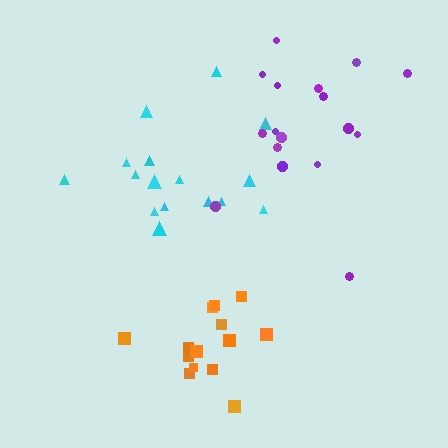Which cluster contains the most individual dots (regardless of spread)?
Purple (17).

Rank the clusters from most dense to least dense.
orange, purple, cyan.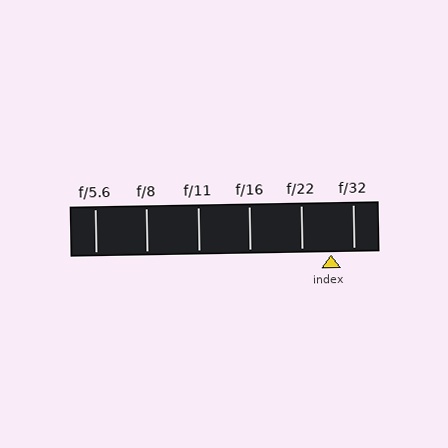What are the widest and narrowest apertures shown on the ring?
The widest aperture shown is f/5.6 and the narrowest is f/32.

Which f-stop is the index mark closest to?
The index mark is closest to f/32.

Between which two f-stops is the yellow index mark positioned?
The index mark is between f/22 and f/32.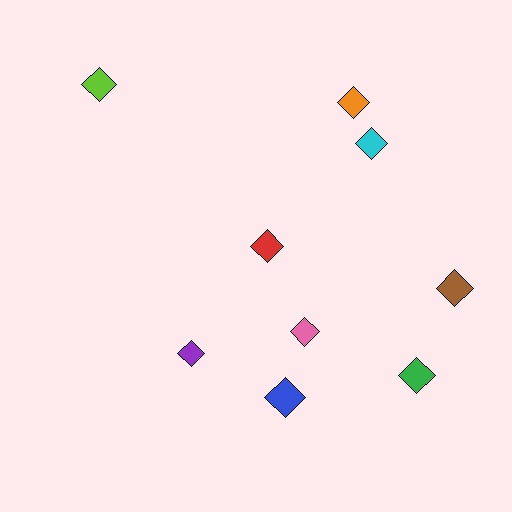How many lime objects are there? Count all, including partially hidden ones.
There is 1 lime object.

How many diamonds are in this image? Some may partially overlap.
There are 9 diamonds.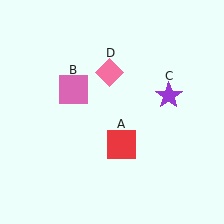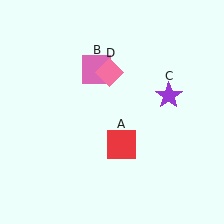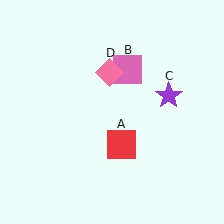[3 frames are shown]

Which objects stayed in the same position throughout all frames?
Red square (object A) and purple star (object C) and pink diamond (object D) remained stationary.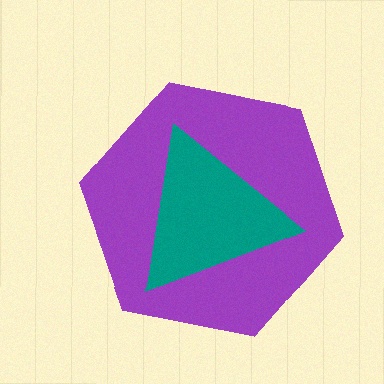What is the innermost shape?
The teal triangle.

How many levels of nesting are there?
2.